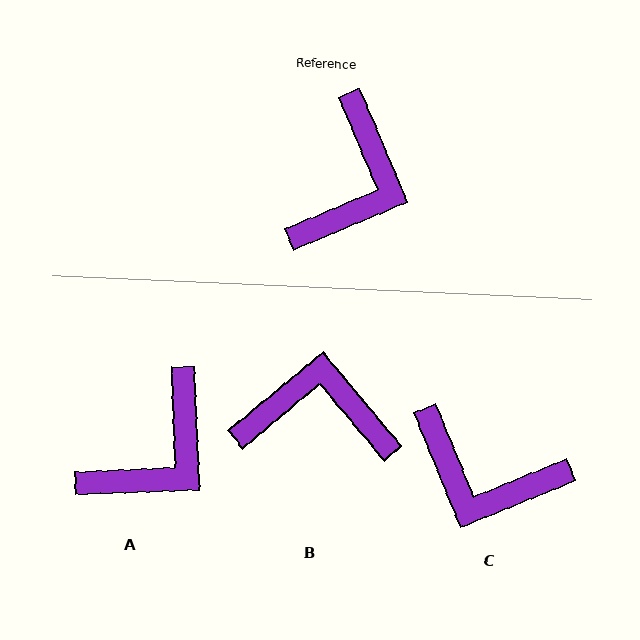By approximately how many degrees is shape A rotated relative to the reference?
Approximately 20 degrees clockwise.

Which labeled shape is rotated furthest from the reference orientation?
B, about 107 degrees away.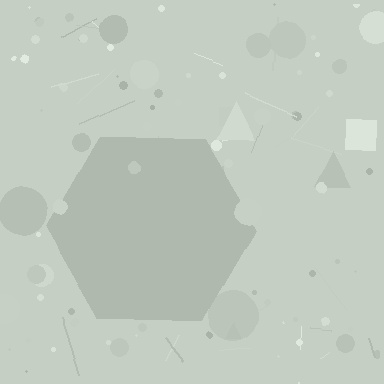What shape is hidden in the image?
A hexagon is hidden in the image.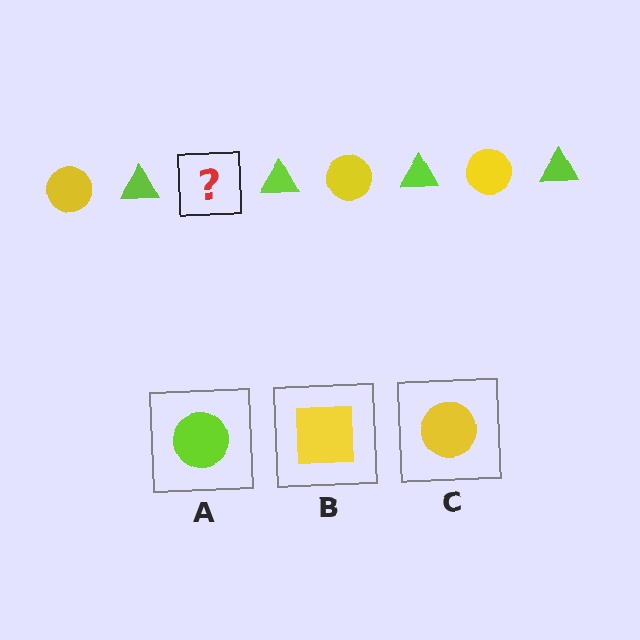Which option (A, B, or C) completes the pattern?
C.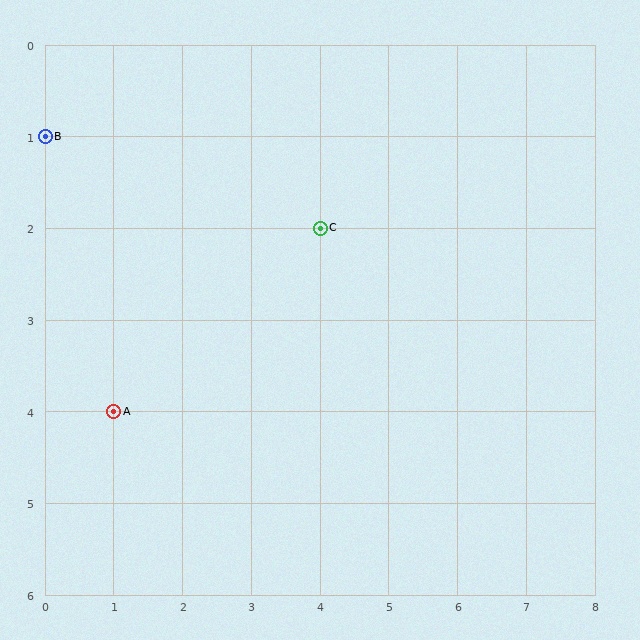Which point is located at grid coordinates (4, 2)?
Point C is at (4, 2).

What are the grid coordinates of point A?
Point A is at grid coordinates (1, 4).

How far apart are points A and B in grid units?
Points A and B are 1 column and 3 rows apart (about 3.2 grid units diagonally).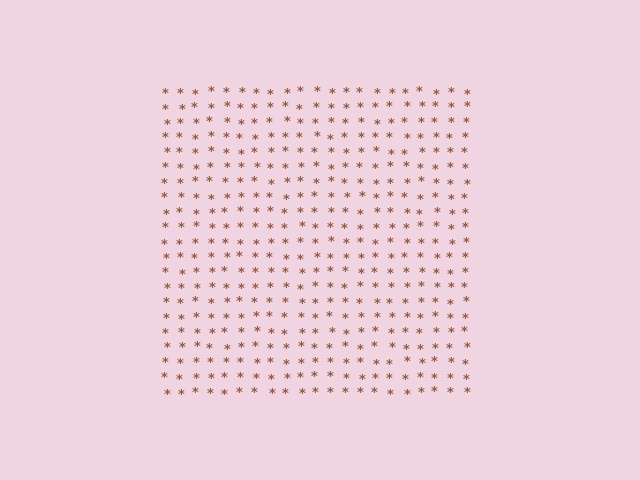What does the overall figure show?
The overall figure shows a square.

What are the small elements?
The small elements are asterisks.